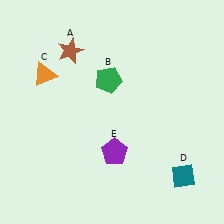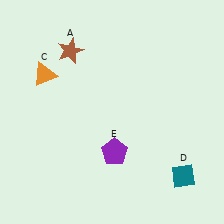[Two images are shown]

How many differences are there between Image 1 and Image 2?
There is 1 difference between the two images.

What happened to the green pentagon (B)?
The green pentagon (B) was removed in Image 2. It was in the top-left area of Image 1.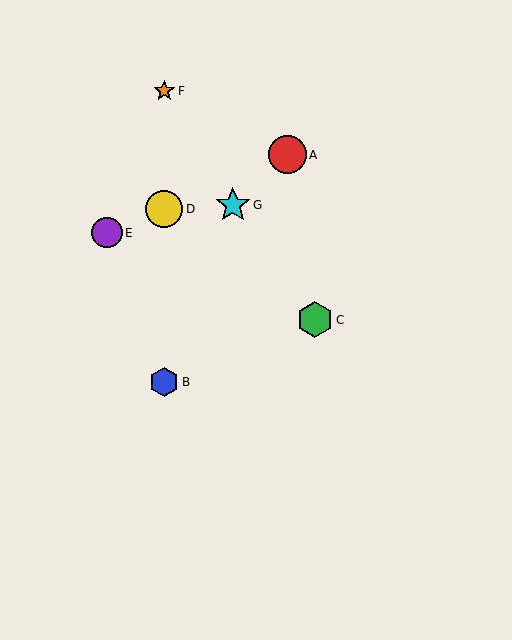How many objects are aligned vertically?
3 objects (B, D, F) are aligned vertically.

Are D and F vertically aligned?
Yes, both are at x≈164.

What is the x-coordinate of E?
Object E is at x≈107.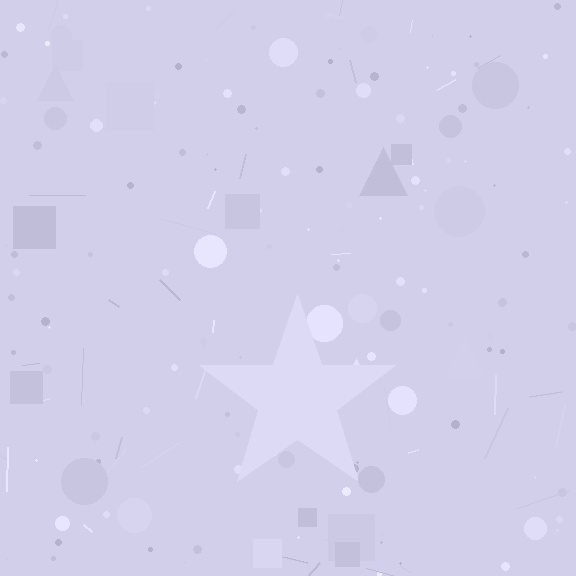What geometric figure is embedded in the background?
A star is embedded in the background.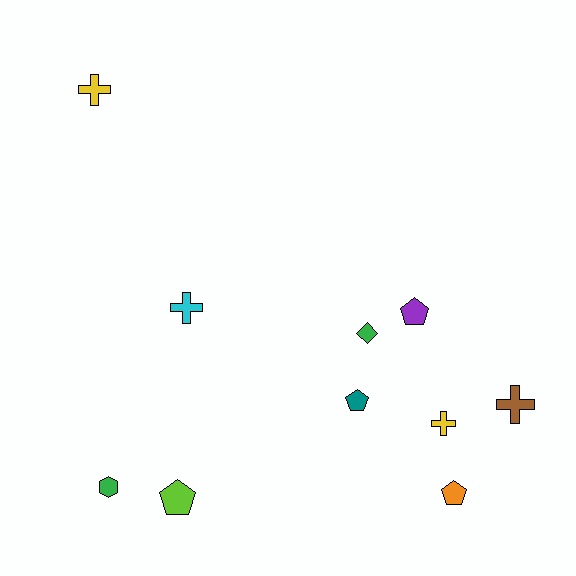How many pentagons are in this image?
There are 4 pentagons.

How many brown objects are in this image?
There is 1 brown object.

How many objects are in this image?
There are 10 objects.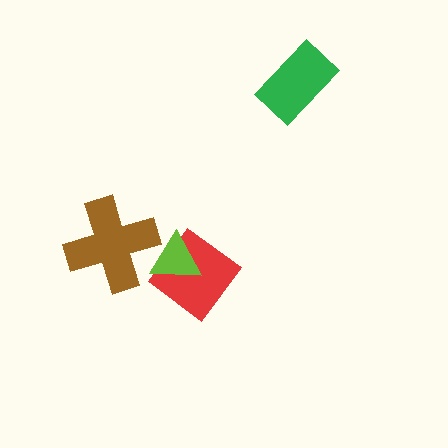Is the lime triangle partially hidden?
Yes, it is partially covered by another shape.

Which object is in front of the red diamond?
The lime triangle is in front of the red diamond.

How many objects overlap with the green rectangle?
0 objects overlap with the green rectangle.